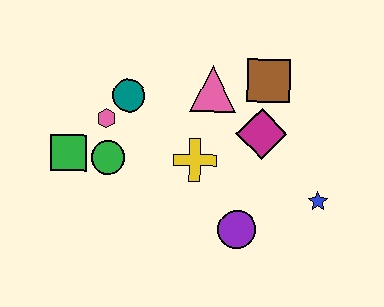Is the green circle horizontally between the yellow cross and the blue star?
No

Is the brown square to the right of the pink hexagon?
Yes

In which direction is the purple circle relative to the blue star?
The purple circle is to the left of the blue star.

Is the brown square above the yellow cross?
Yes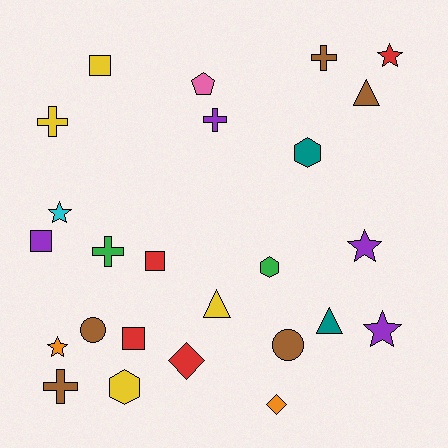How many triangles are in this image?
There are 3 triangles.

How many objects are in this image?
There are 25 objects.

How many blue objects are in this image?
There are no blue objects.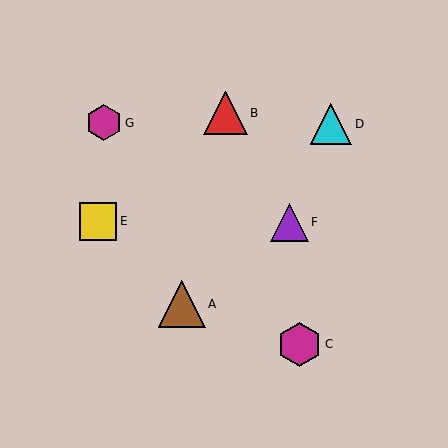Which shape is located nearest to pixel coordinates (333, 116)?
The cyan triangle (labeled D) at (331, 124) is nearest to that location.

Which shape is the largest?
The brown triangle (labeled A) is the largest.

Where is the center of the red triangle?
The center of the red triangle is at (225, 113).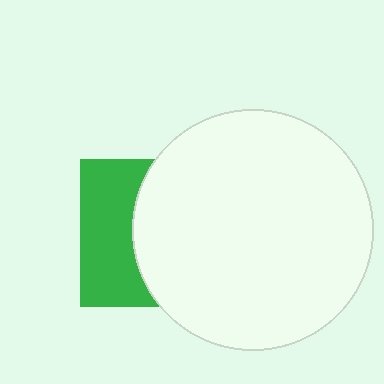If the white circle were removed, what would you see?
You would see the complete green square.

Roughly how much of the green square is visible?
A small part of it is visible (roughly 41%).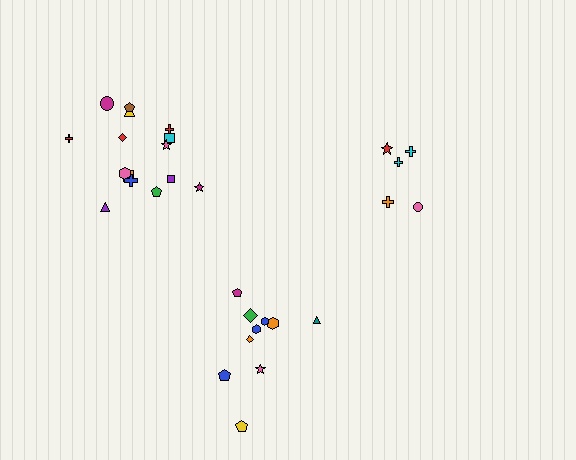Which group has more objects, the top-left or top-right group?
The top-left group.